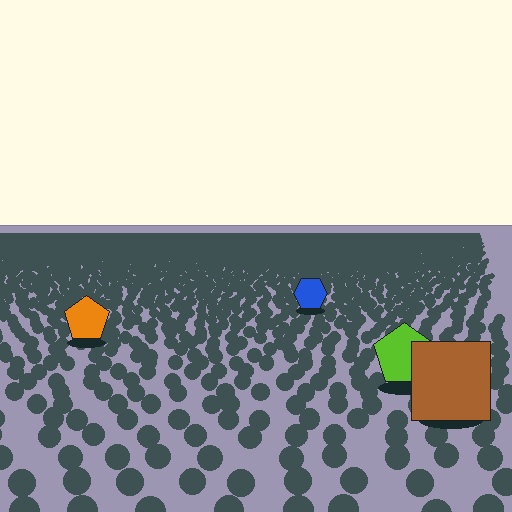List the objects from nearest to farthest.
From nearest to farthest: the brown square, the lime pentagon, the orange pentagon, the blue hexagon.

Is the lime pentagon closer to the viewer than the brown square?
No. The brown square is closer — you can tell from the texture gradient: the ground texture is coarser near it.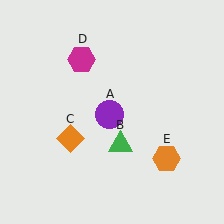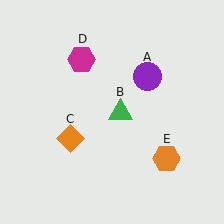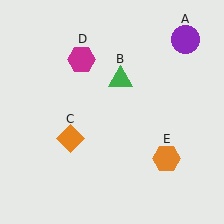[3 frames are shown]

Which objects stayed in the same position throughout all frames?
Orange diamond (object C) and magenta hexagon (object D) and orange hexagon (object E) remained stationary.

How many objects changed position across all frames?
2 objects changed position: purple circle (object A), green triangle (object B).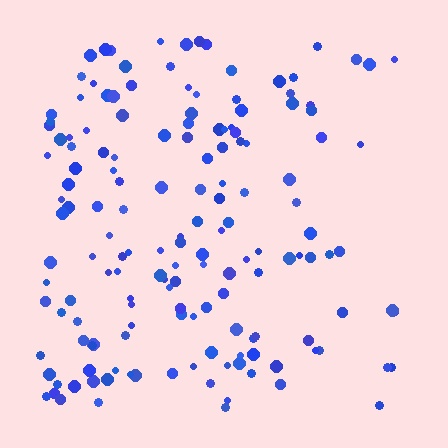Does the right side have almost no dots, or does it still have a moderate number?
Still a moderate number, just noticeably fewer than the left.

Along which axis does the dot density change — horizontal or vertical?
Horizontal.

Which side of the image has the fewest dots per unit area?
The right.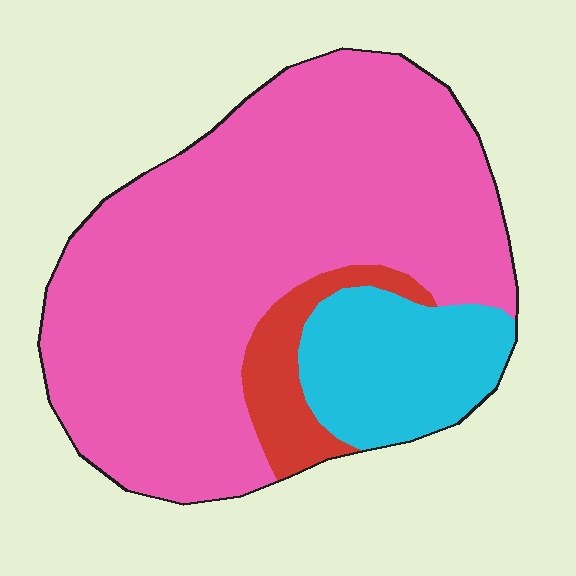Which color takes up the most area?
Pink, at roughly 75%.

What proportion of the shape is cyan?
Cyan takes up about one sixth (1/6) of the shape.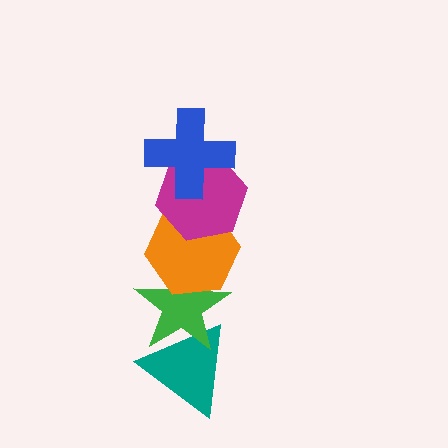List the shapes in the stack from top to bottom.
From top to bottom: the blue cross, the magenta hexagon, the orange hexagon, the green star, the teal triangle.